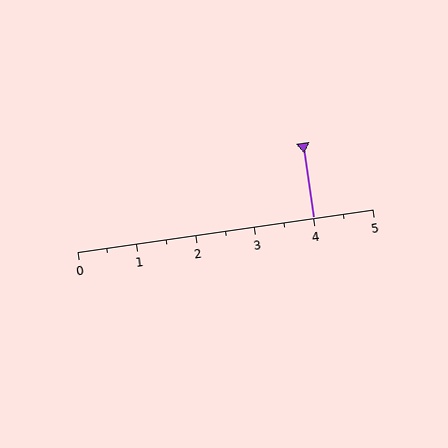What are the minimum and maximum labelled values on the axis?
The axis runs from 0 to 5.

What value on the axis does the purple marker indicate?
The marker indicates approximately 4.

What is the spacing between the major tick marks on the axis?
The major ticks are spaced 1 apart.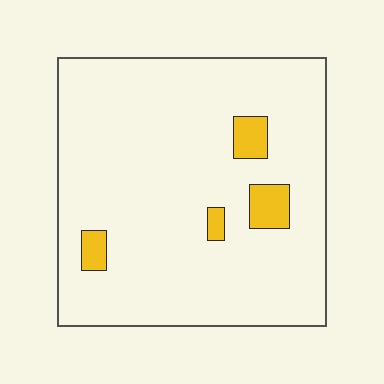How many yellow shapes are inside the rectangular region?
4.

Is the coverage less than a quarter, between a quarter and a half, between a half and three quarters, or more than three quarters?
Less than a quarter.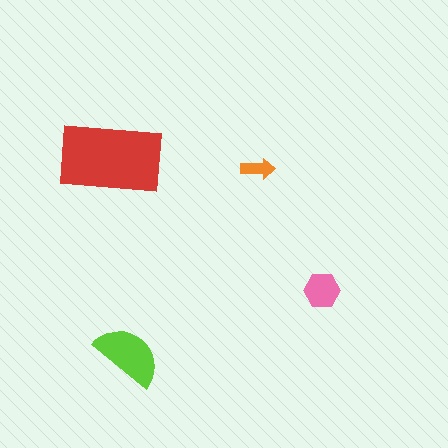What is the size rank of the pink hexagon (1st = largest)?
3rd.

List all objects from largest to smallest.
The red rectangle, the lime semicircle, the pink hexagon, the orange arrow.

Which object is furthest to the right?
The pink hexagon is rightmost.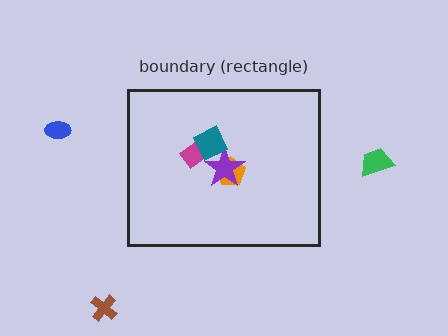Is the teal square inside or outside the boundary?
Inside.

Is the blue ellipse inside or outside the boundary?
Outside.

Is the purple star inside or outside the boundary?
Inside.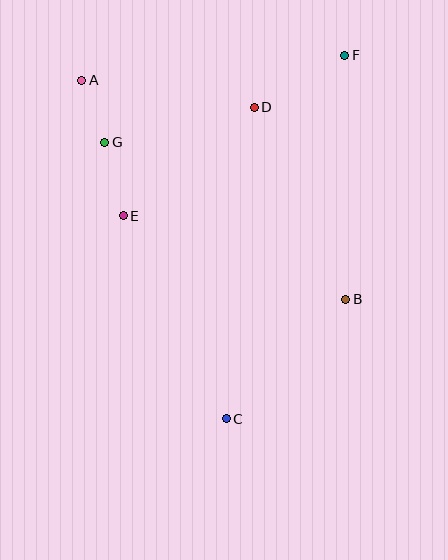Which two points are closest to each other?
Points A and G are closest to each other.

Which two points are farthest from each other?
Points C and F are farthest from each other.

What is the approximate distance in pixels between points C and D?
The distance between C and D is approximately 313 pixels.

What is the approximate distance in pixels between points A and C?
The distance between A and C is approximately 368 pixels.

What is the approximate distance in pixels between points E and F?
The distance between E and F is approximately 273 pixels.